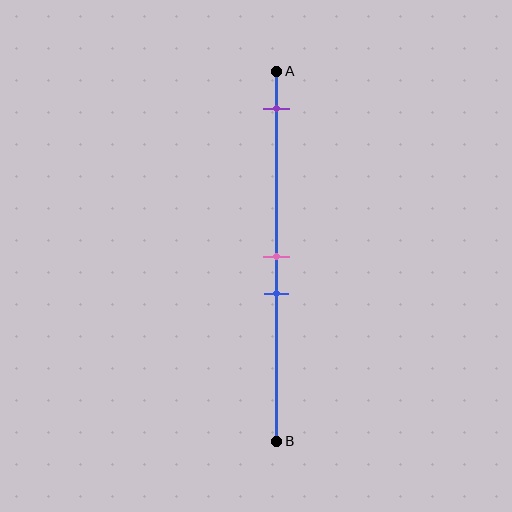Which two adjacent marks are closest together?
The pink and blue marks are the closest adjacent pair.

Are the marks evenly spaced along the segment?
No, the marks are not evenly spaced.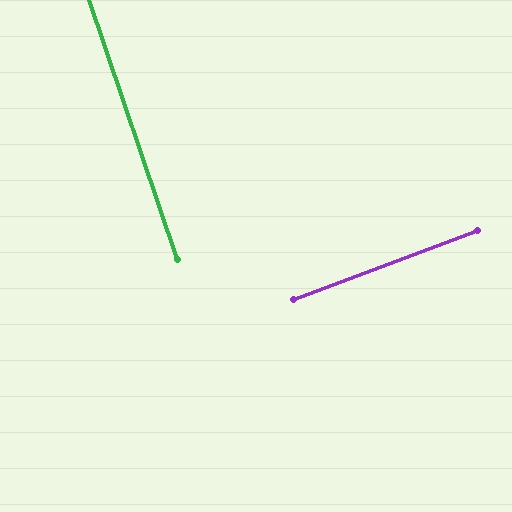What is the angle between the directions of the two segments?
Approximately 88 degrees.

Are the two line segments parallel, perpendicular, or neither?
Perpendicular — they meet at approximately 88°.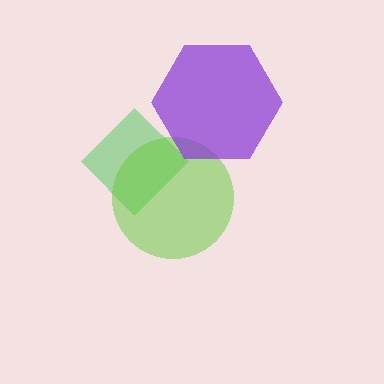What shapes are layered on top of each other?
The layered shapes are: a green diamond, a lime circle, a purple hexagon.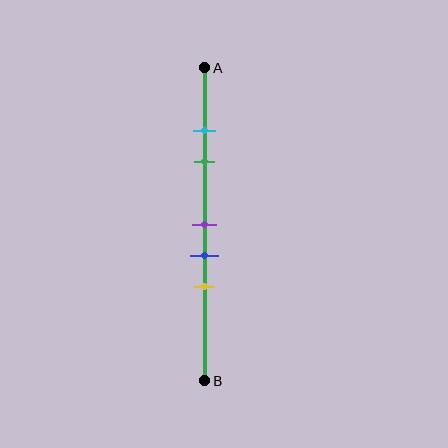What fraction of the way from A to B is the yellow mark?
The yellow mark is approximately 70% (0.7) of the way from A to B.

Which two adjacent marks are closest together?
The cyan and green marks are the closest adjacent pair.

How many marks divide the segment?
There are 5 marks dividing the segment.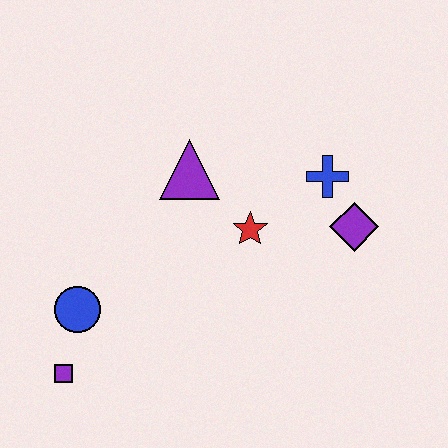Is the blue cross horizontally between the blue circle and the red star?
No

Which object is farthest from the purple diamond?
The purple square is farthest from the purple diamond.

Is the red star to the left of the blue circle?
No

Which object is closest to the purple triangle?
The red star is closest to the purple triangle.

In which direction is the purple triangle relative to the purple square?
The purple triangle is above the purple square.